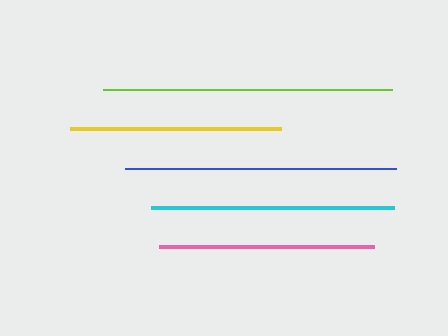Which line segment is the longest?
The lime line is the longest at approximately 289 pixels.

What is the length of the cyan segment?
The cyan segment is approximately 242 pixels long.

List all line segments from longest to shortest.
From longest to shortest: lime, blue, cyan, pink, yellow.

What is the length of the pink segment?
The pink segment is approximately 215 pixels long.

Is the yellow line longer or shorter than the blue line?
The blue line is longer than the yellow line.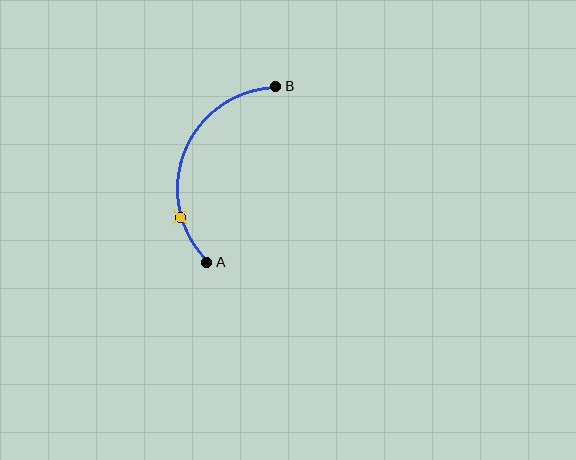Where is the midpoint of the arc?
The arc midpoint is the point on the curve farthest from the straight line joining A and B. It sits to the left of that line.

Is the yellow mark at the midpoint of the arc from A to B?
No. The yellow mark lies on the arc but is closer to endpoint A. The arc midpoint would be at the point on the curve equidistant along the arc from both A and B.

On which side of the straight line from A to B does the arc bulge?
The arc bulges to the left of the straight line connecting A and B.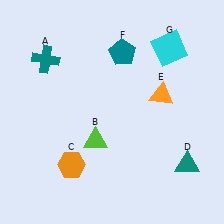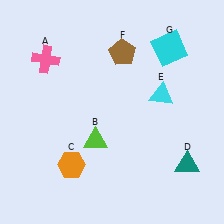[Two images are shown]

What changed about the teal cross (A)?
In Image 1, A is teal. In Image 2, it changed to pink.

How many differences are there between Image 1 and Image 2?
There are 3 differences between the two images.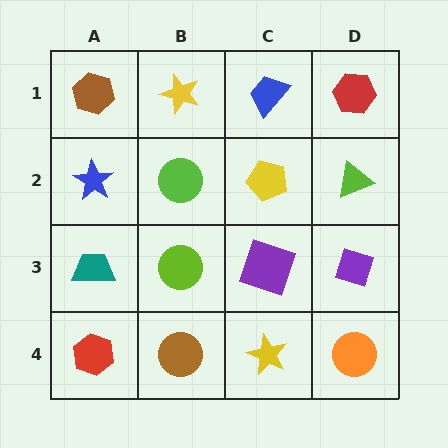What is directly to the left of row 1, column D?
A blue trapezoid.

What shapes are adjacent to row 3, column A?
A blue star (row 2, column A), a red hexagon (row 4, column A), a lime circle (row 3, column B).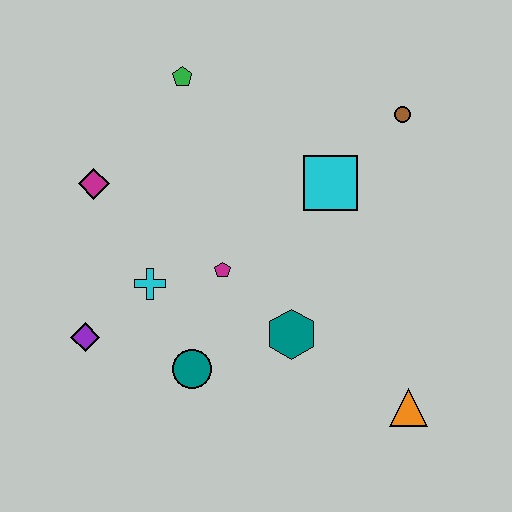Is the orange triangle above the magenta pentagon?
No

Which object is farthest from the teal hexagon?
The green pentagon is farthest from the teal hexagon.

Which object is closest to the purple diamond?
The cyan cross is closest to the purple diamond.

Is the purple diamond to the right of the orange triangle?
No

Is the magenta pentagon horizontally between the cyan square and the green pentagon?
Yes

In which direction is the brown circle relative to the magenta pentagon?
The brown circle is to the right of the magenta pentagon.